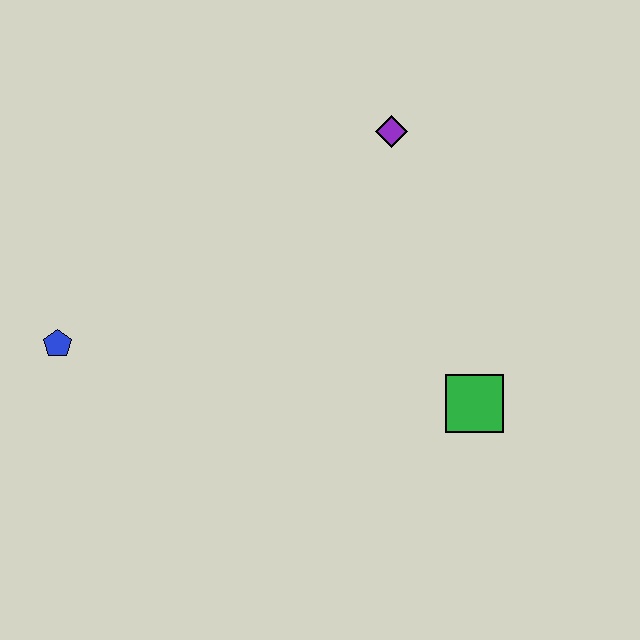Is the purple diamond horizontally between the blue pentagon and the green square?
Yes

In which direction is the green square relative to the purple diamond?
The green square is below the purple diamond.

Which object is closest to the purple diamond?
The green square is closest to the purple diamond.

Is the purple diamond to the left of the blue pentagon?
No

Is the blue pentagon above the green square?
Yes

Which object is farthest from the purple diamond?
The blue pentagon is farthest from the purple diamond.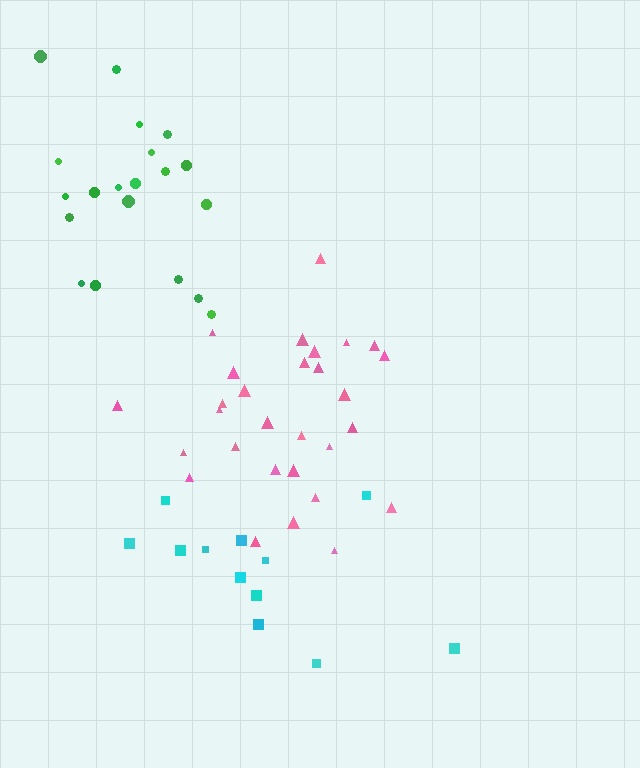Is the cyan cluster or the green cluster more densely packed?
Green.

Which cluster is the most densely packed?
Pink.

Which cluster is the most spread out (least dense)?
Cyan.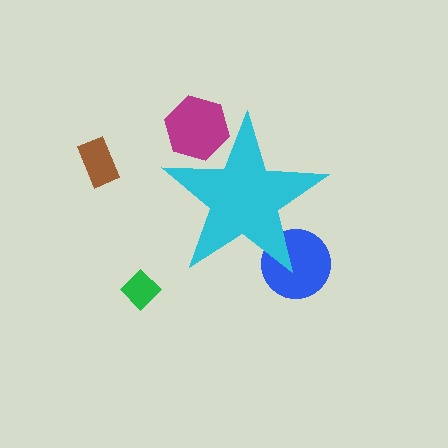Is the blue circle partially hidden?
Yes, the blue circle is partially hidden behind the cyan star.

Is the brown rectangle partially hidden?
No, the brown rectangle is fully visible.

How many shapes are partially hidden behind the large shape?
3 shapes are partially hidden.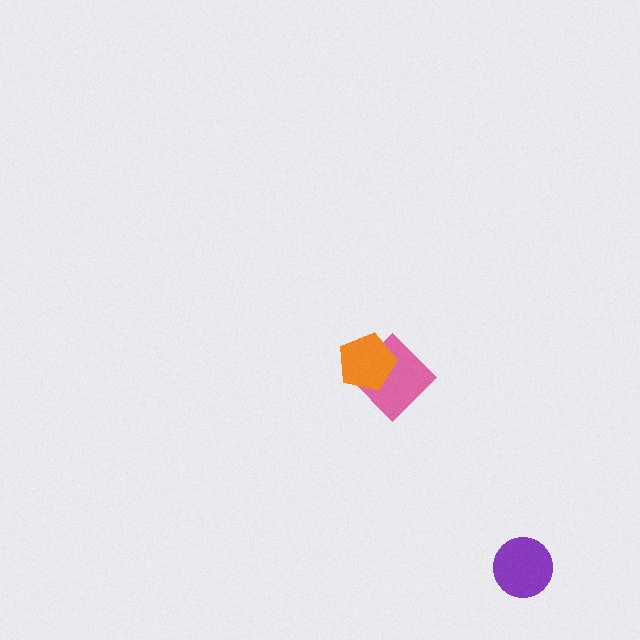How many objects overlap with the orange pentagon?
1 object overlaps with the orange pentagon.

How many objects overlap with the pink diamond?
1 object overlaps with the pink diamond.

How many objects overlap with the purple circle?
0 objects overlap with the purple circle.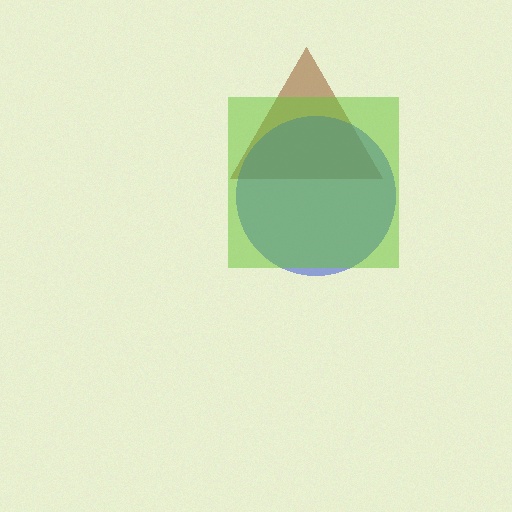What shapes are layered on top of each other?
The layered shapes are: a brown triangle, a blue circle, a lime square.